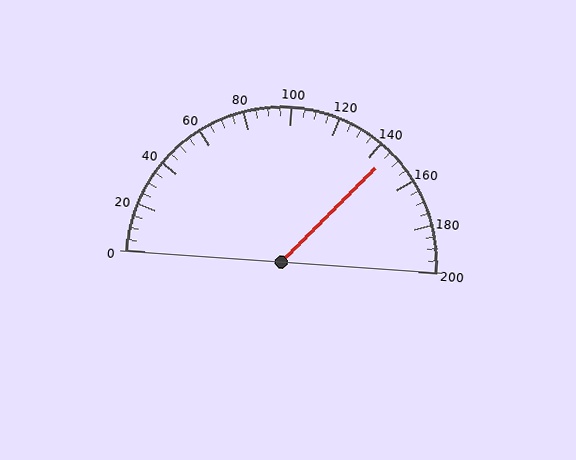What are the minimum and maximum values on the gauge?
The gauge ranges from 0 to 200.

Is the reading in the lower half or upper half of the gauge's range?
The reading is in the upper half of the range (0 to 200).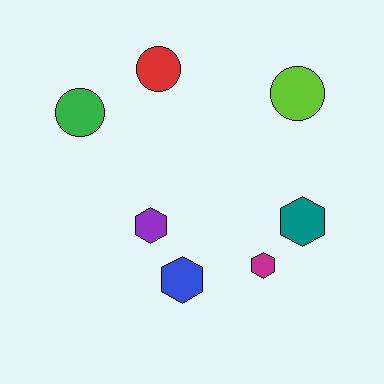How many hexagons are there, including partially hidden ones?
There are 4 hexagons.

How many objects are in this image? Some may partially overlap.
There are 7 objects.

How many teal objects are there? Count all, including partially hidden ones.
There is 1 teal object.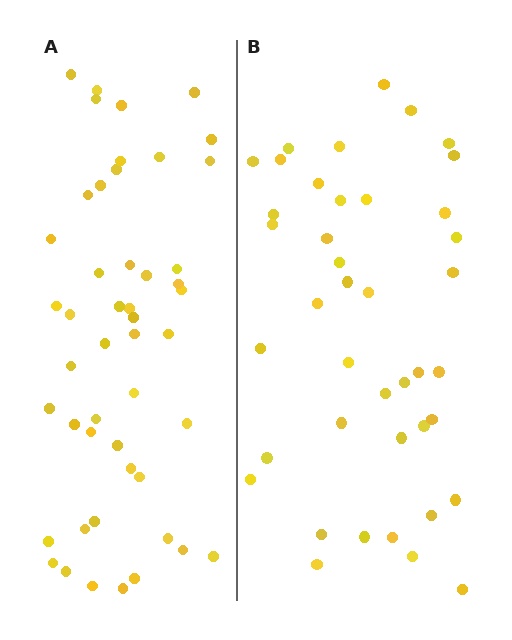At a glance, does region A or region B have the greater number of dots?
Region A (the left region) has more dots.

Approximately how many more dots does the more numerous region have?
Region A has roughly 8 or so more dots than region B.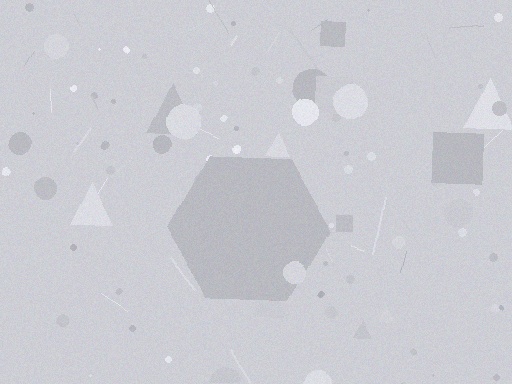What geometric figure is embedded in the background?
A hexagon is embedded in the background.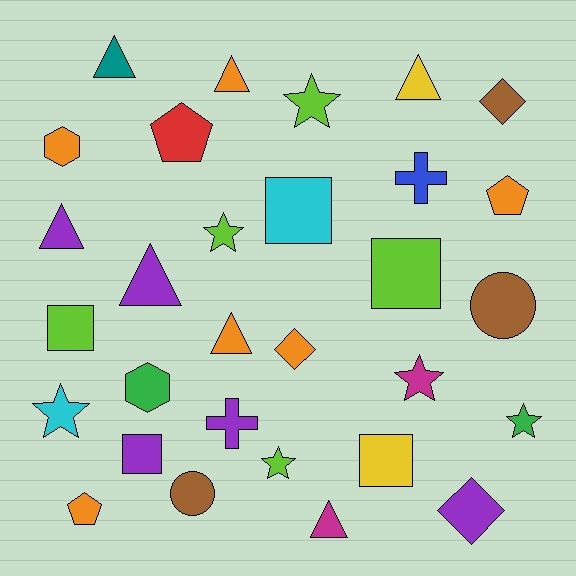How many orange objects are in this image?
There are 6 orange objects.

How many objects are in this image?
There are 30 objects.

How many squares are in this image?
There are 5 squares.